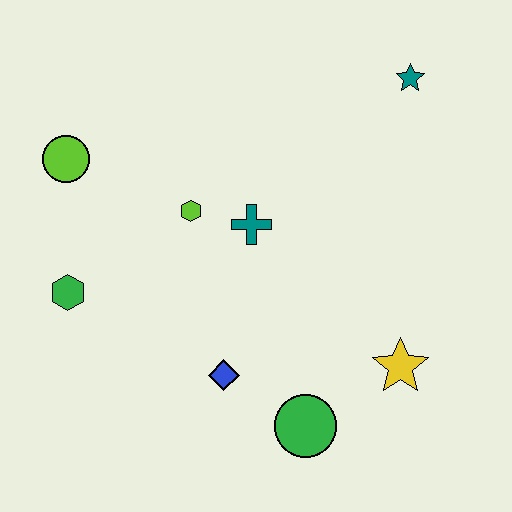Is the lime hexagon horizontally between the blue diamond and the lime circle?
Yes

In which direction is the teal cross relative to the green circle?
The teal cross is above the green circle.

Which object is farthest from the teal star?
The green hexagon is farthest from the teal star.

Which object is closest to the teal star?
The teal cross is closest to the teal star.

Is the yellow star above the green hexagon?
No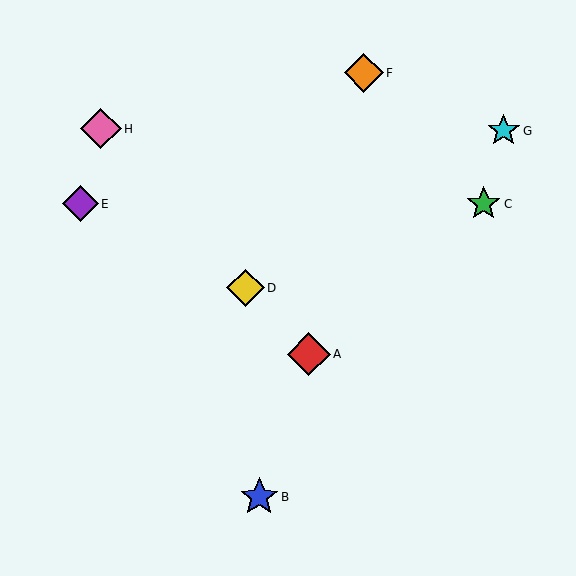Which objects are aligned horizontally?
Objects C, E are aligned horizontally.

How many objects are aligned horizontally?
2 objects (C, E) are aligned horizontally.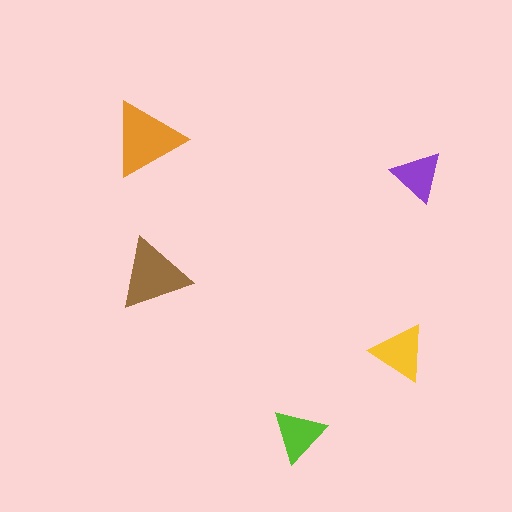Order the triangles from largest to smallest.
the orange one, the brown one, the yellow one, the lime one, the purple one.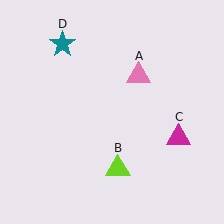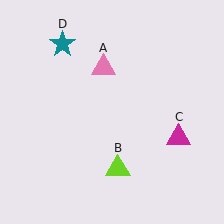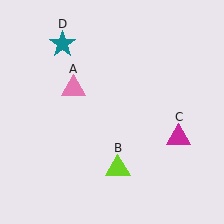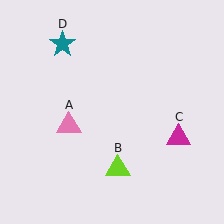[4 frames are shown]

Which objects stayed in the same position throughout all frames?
Lime triangle (object B) and magenta triangle (object C) and teal star (object D) remained stationary.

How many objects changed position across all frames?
1 object changed position: pink triangle (object A).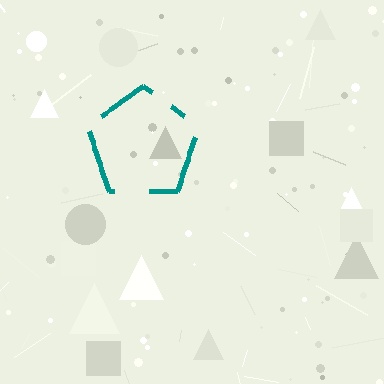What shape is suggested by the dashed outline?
The dashed outline suggests a pentagon.